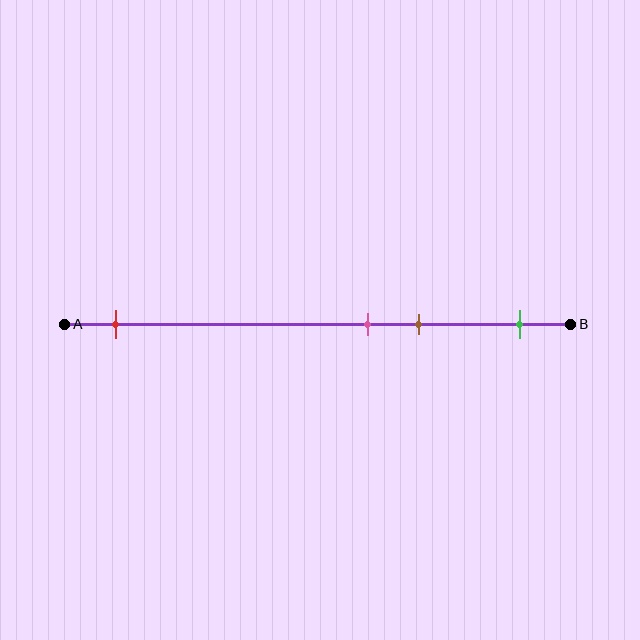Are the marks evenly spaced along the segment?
No, the marks are not evenly spaced.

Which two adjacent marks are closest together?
The pink and brown marks are the closest adjacent pair.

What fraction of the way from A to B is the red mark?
The red mark is approximately 10% (0.1) of the way from A to B.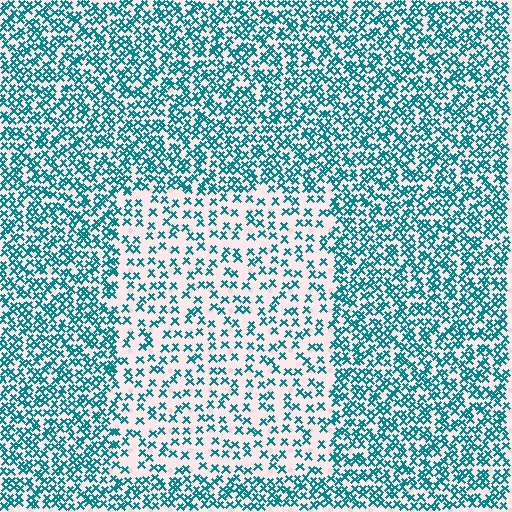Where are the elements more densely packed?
The elements are more densely packed outside the rectangle boundary.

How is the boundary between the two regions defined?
The boundary is defined by a change in element density (approximately 2.1x ratio). All elements are the same color, size, and shape.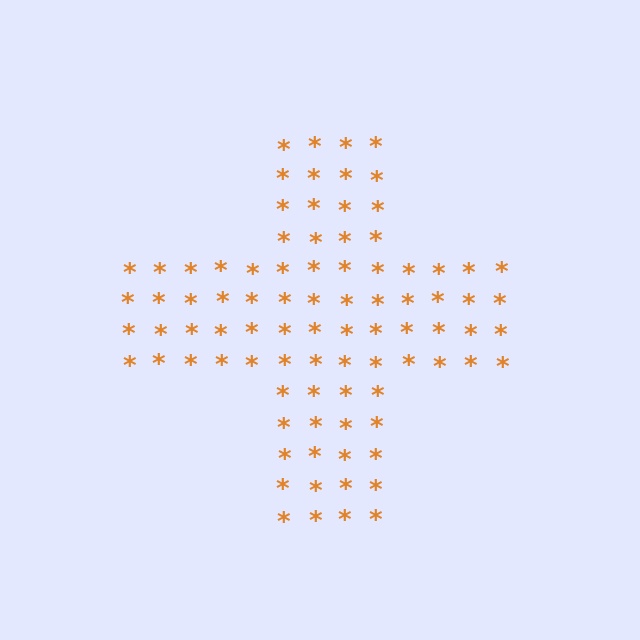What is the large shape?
The large shape is a cross.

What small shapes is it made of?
It is made of small asterisks.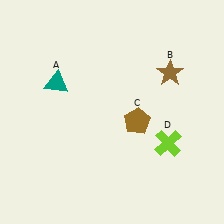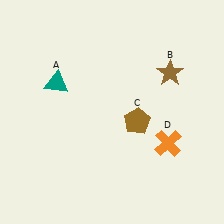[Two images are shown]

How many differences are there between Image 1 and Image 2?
There is 1 difference between the two images.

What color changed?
The cross (D) changed from lime in Image 1 to orange in Image 2.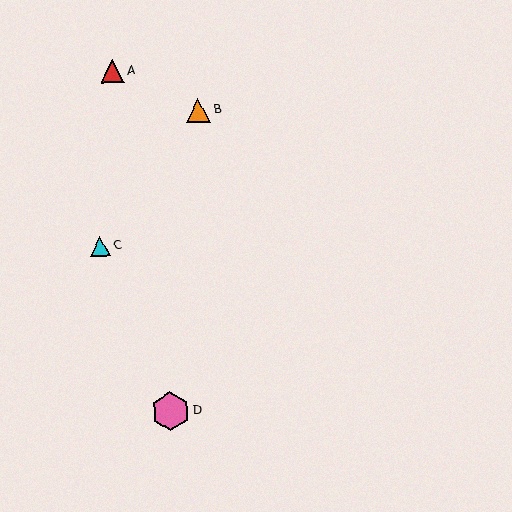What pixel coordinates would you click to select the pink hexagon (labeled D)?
Click at (170, 411) to select the pink hexagon D.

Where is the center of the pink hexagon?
The center of the pink hexagon is at (170, 411).